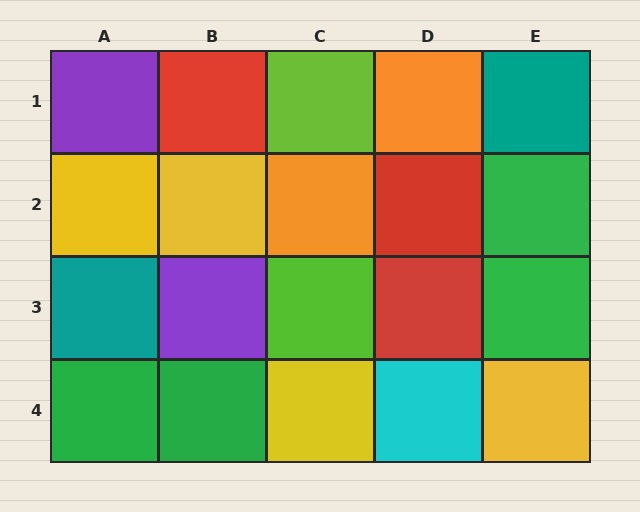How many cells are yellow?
4 cells are yellow.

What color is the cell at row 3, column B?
Purple.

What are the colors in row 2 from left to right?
Yellow, yellow, orange, red, green.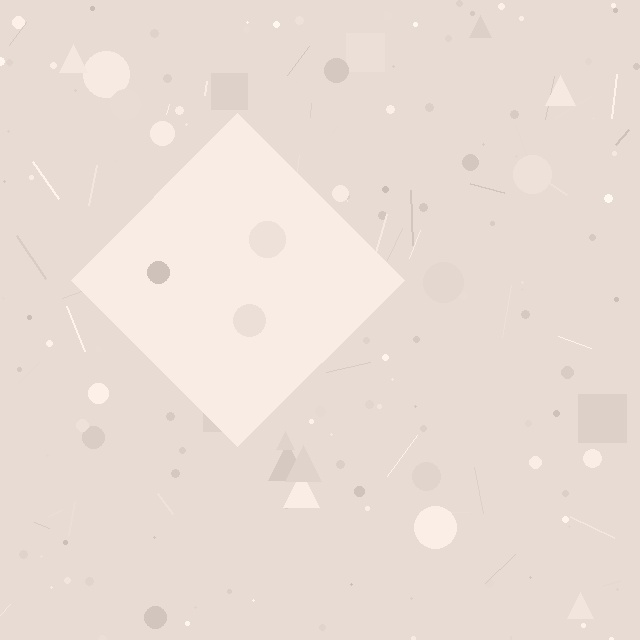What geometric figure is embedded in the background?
A diamond is embedded in the background.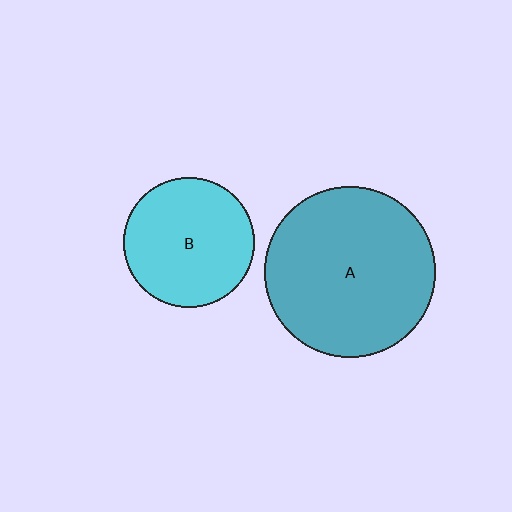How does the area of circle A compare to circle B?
Approximately 1.7 times.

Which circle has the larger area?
Circle A (teal).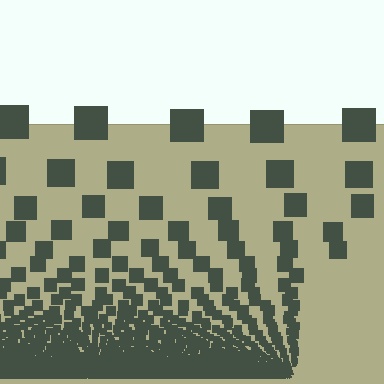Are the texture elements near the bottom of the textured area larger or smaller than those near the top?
Smaller. The gradient is inverted — elements near the bottom are smaller and denser.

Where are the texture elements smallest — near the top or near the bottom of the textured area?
Near the bottom.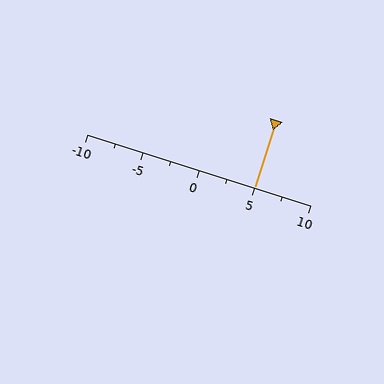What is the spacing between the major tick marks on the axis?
The major ticks are spaced 5 apart.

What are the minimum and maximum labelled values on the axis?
The axis runs from -10 to 10.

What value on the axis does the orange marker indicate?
The marker indicates approximately 5.